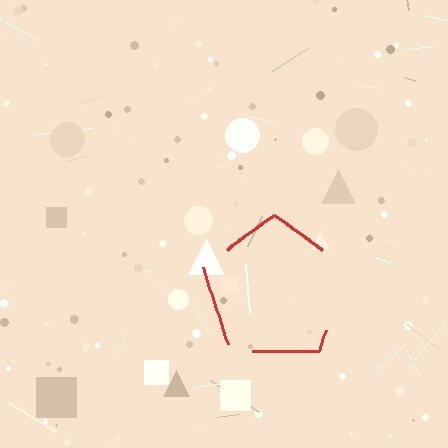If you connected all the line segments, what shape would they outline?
They would outline a pentagon.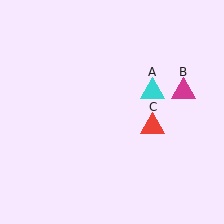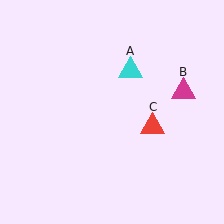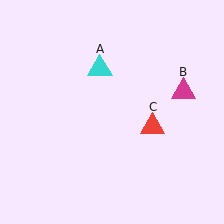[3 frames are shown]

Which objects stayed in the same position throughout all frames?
Magenta triangle (object B) and red triangle (object C) remained stationary.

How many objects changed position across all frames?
1 object changed position: cyan triangle (object A).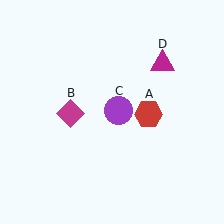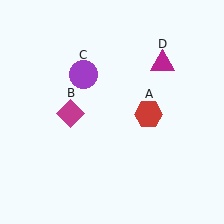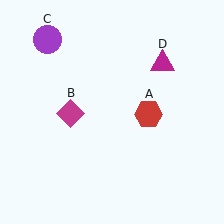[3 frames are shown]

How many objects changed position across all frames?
1 object changed position: purple circle (object C).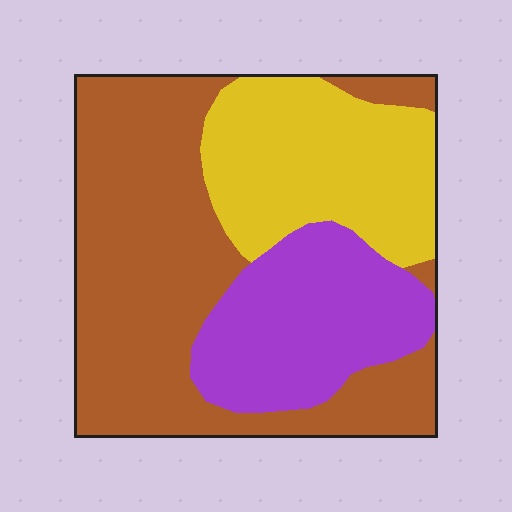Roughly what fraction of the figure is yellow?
Yellow covers roughly 25% of the figure.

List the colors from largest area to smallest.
From largest to smallest: brown, yellow, purple.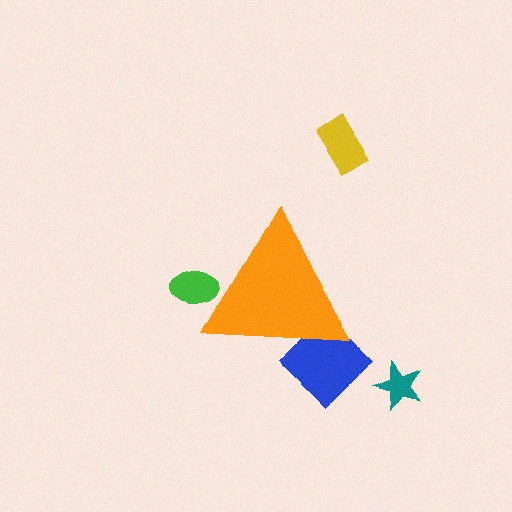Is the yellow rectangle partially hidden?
No, the yellow rectangle is fully visible.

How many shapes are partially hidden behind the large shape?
2 shapes are partially hidden.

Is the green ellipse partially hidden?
Yes, the green ellipse is partially hidden behind the orange triangle.